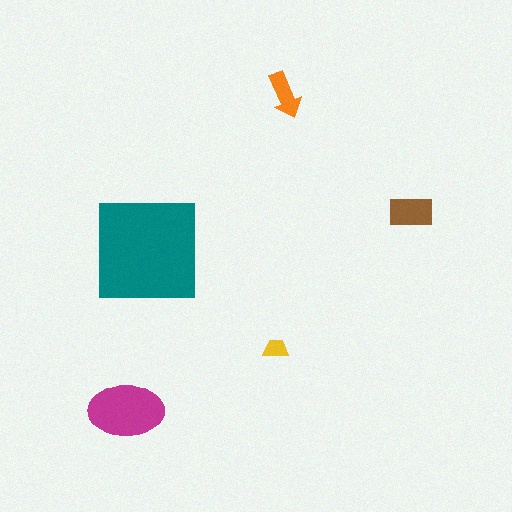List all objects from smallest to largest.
The yellow trapezoid, the orange arrow, the brown rectangle, the magenta ellipse, the teal square.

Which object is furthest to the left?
The magenta ellipse is leftmost.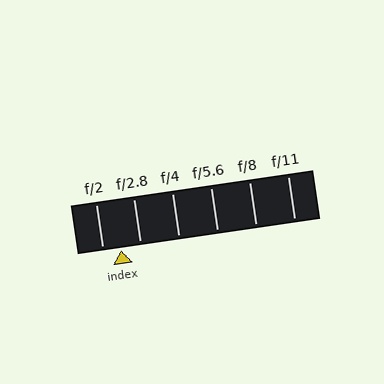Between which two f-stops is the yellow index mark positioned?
The index mark is between f/2 and f/2.8.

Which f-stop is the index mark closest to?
The index mark is closest to f/2.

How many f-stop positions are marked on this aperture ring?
There are 6 f-stop positions marked.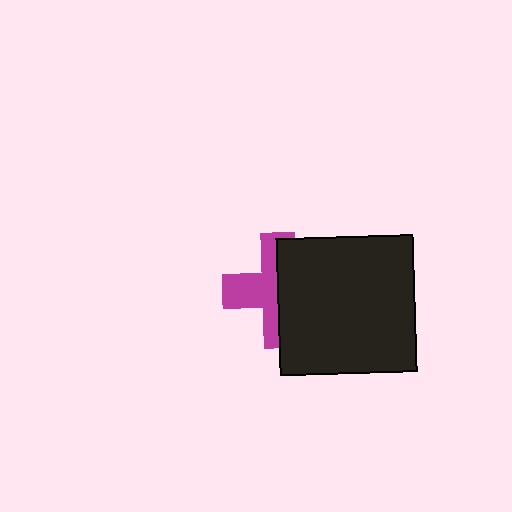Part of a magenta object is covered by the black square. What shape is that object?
It is a cross.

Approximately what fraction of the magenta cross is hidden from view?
Roughly 54% of the magenta cross is hidden behind the black square.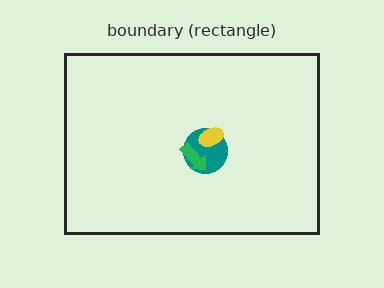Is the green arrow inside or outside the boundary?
Inside.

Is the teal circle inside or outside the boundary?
Inside.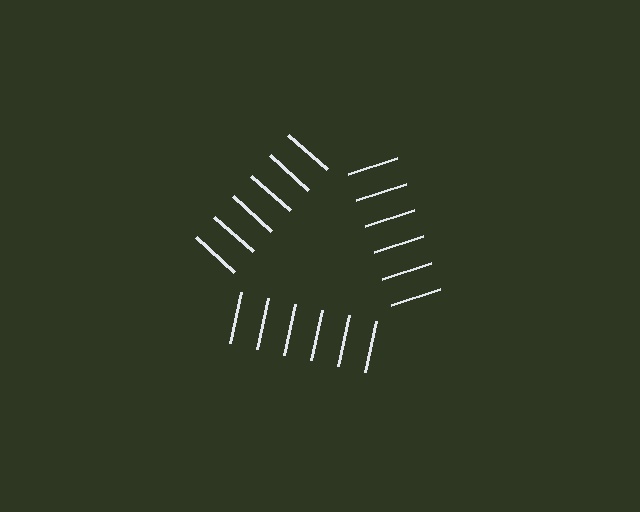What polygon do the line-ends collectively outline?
An illusory triangle — the line segments terminate on its edges but no continuous stroke is drawn.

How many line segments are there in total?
18 — 6 along each of the 3 edges.